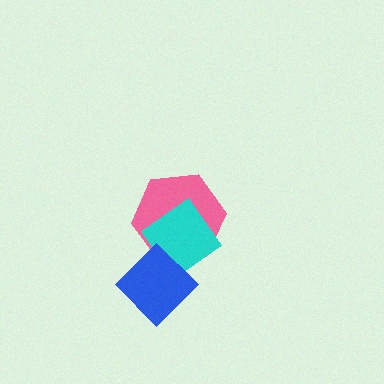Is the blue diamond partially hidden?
No, no other shape covers it.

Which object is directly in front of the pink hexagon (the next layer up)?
The cyan diamond is directly in front of the pink hexagon.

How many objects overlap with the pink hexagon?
2 objects overlap with the pink hexagon.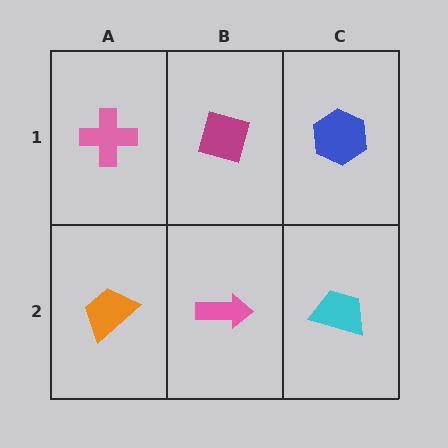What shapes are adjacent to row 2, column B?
A magenta square (row 1, column B), an orange trapezoid (row 2, column A), a cyan trapezoid (row 2, column C).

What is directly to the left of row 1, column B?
A pink cross.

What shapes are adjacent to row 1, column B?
A pink arrow (row 2, column B), a pink cross (row 1, column A), a blue hexagon (row 1, column C).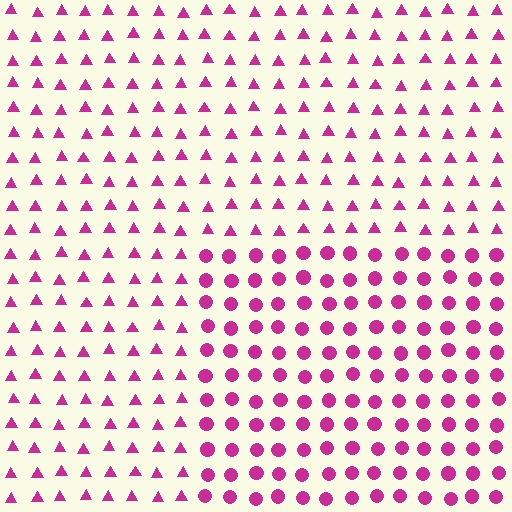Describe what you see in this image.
The image is filled with small magenta elements arranged in a uniform grid. A rectangle-shaped region contains circles, while the surrounding area contains triangles. The boundary is defined purely by the change in element shape.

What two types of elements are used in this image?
The image uses circles inside the rectangle region and triangles outside it.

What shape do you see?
I see a rectangle.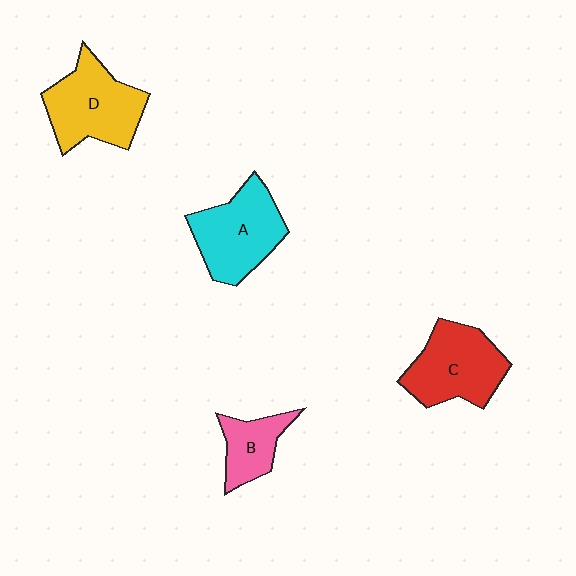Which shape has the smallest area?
Shape B (pink).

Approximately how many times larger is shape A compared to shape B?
Approximately 1.8 times.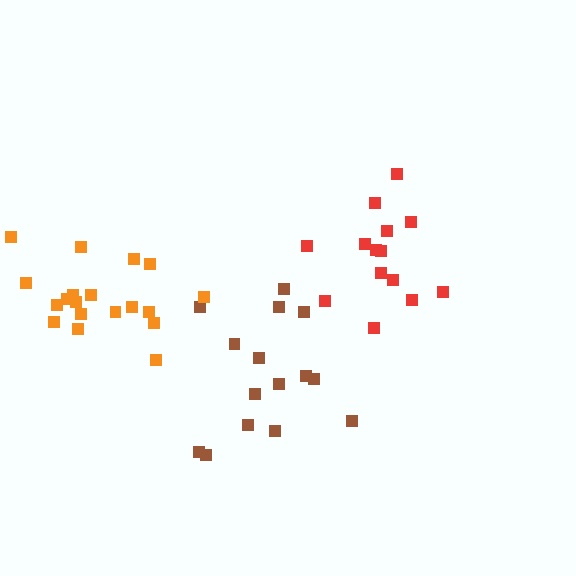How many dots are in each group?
Group 1: 15 dots, Group 2: 19 dots, Group 3: 14 dots (48 total).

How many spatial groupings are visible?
There are 3 spatial groupings.